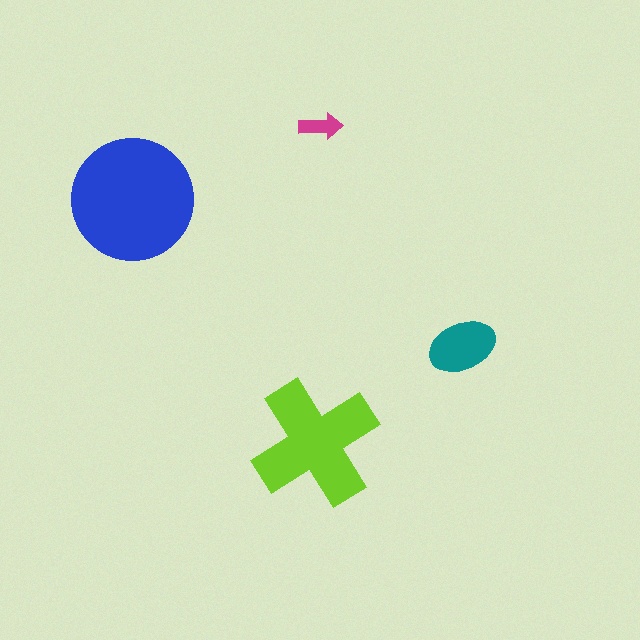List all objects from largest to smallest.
The blue circle, the lime cross, the teal ellipse, the magenta arrow.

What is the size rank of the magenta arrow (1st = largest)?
4th.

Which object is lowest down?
The lime cross is bottommost.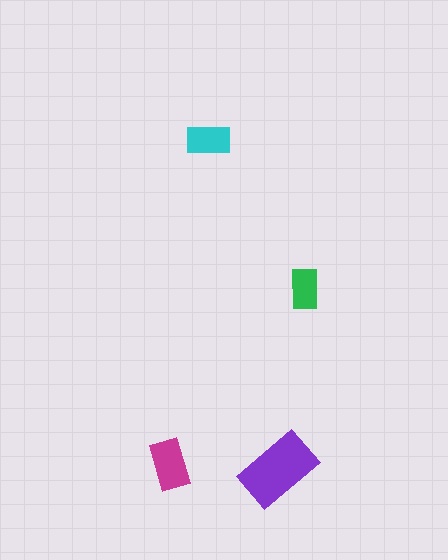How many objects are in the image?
There are 4 objects in the image.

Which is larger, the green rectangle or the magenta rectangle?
The magenta one.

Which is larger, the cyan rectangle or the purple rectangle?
The purple one.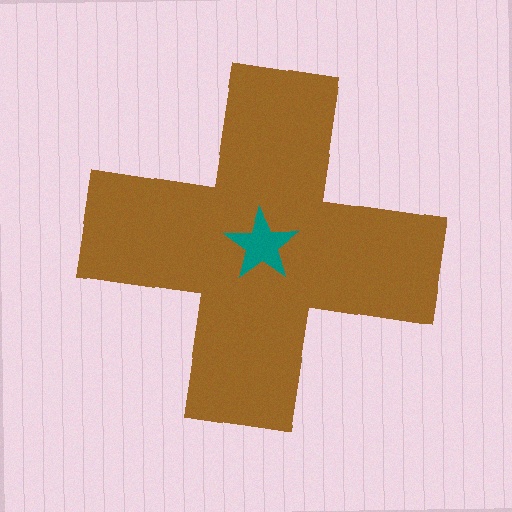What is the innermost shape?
The teal star.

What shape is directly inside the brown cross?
The teal star.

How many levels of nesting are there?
2.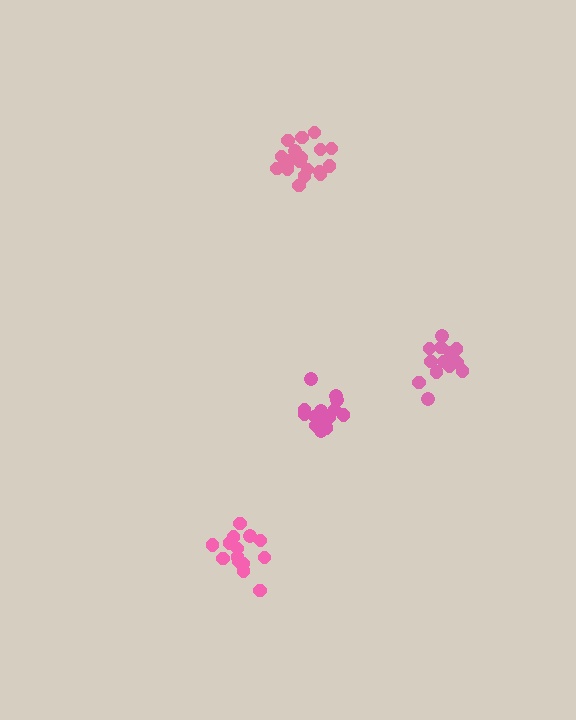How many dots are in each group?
Group 1: 20 dots, Group 2: 17 dots, Group 3: 15 dots, Group 4: 14 dots (66 total).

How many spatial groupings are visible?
There are 4 spatial groupings.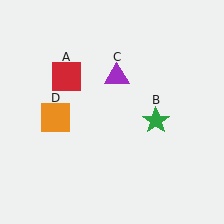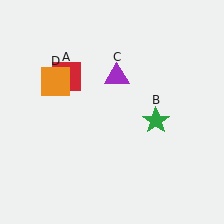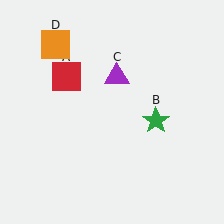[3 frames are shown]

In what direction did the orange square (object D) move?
The orange square (object D) moved up.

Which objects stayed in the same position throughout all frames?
Red square (object A) and green star (object B) and purple triangle (object C) remained stationary.